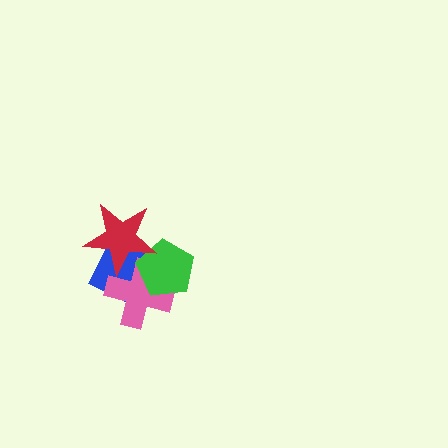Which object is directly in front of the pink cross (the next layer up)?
The green pentagon is directly in front of the pink cross.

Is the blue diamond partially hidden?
Yes, it is partially covered by another shape.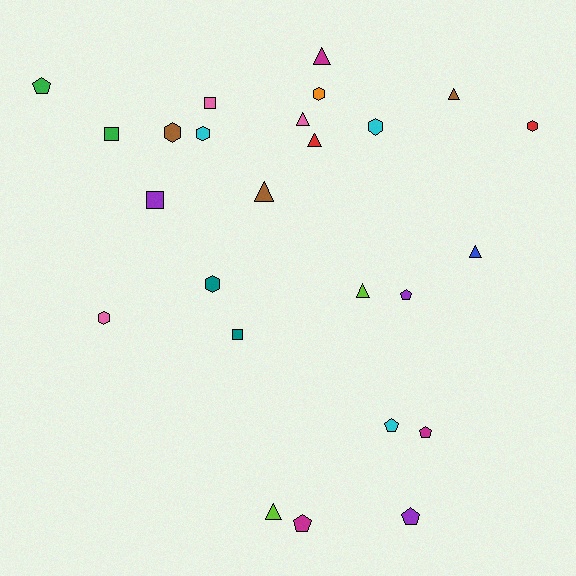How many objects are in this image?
There are 25 objects.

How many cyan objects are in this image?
There are 3 cyan objects.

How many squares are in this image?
There are 4 squares.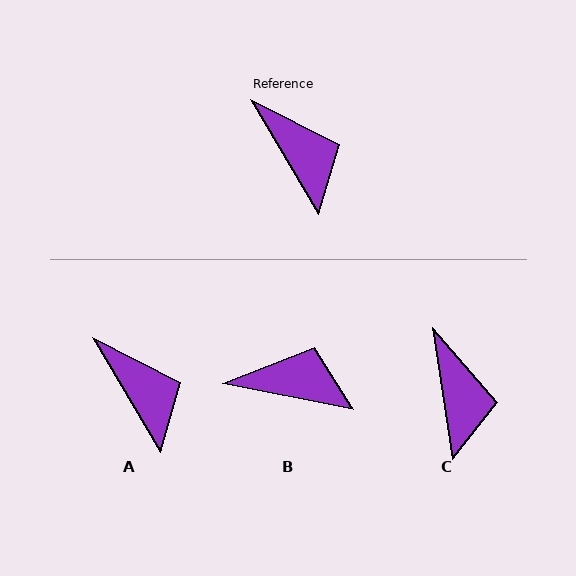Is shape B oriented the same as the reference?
No, it is off by about 48 degrees.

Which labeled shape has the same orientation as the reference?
A.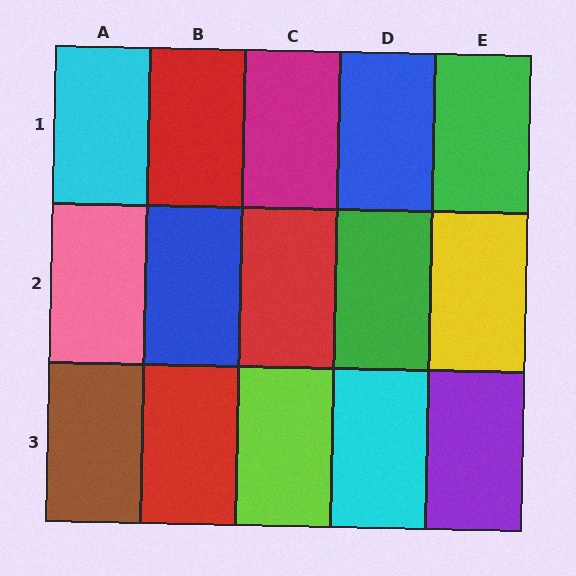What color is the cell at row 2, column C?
Red.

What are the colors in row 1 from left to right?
Cyan, red, magenta, blue, green.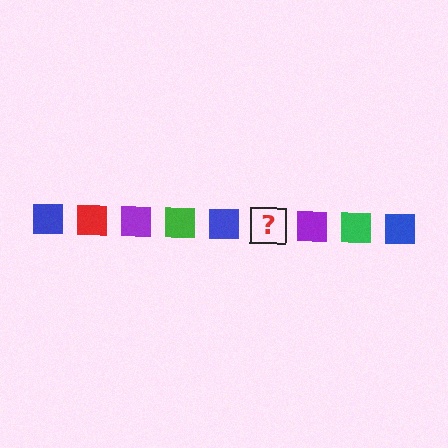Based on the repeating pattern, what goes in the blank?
The blank should be a red square.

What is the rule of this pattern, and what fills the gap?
The rule is that the pattern cycles through blue, red, purple, green squares. The gap should be filled with a red square.